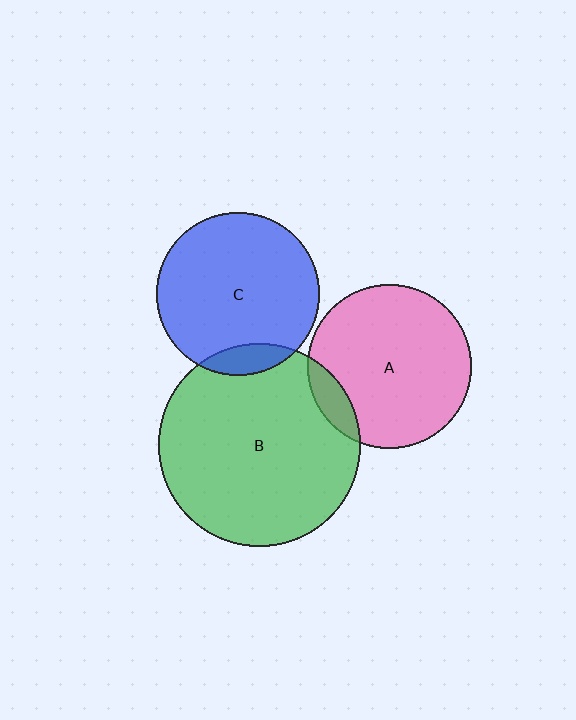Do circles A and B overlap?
Yes.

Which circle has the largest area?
Circle B (green).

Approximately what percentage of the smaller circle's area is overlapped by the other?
Approximately 10%.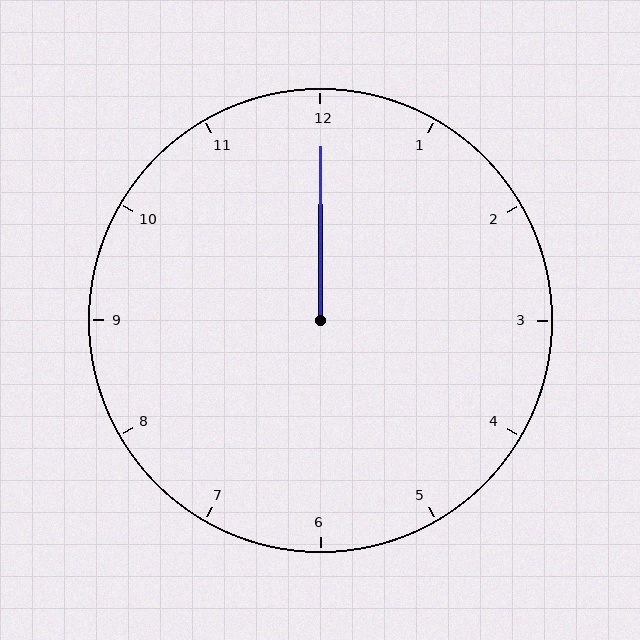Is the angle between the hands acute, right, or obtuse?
It is acute.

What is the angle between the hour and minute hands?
Approximately 0 degrees.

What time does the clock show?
12:00.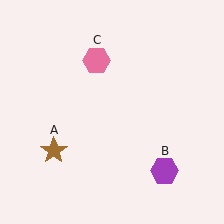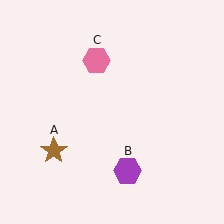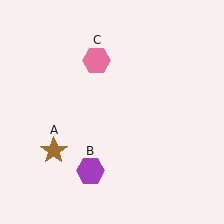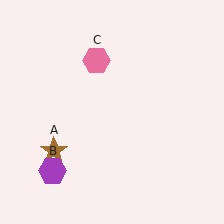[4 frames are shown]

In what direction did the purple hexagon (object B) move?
The purple hexagon (object B) moved left.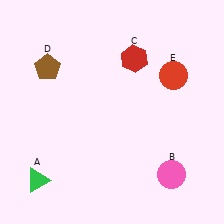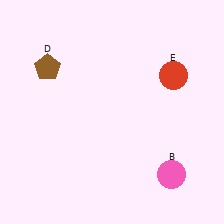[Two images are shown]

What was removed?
The green triangle (A), the red hexagon (C) were removed in Image 2.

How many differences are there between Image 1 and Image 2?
There are 2 differences between the two images.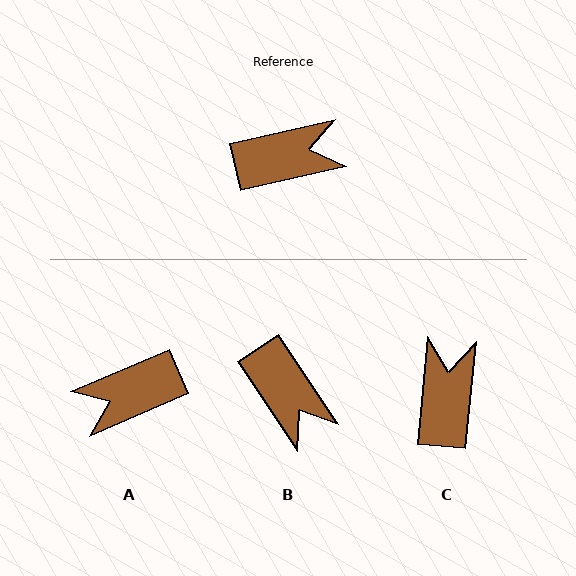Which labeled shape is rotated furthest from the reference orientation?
A, about 170 degrees away.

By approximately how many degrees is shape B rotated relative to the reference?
Approximately 69 degrees clockwise.